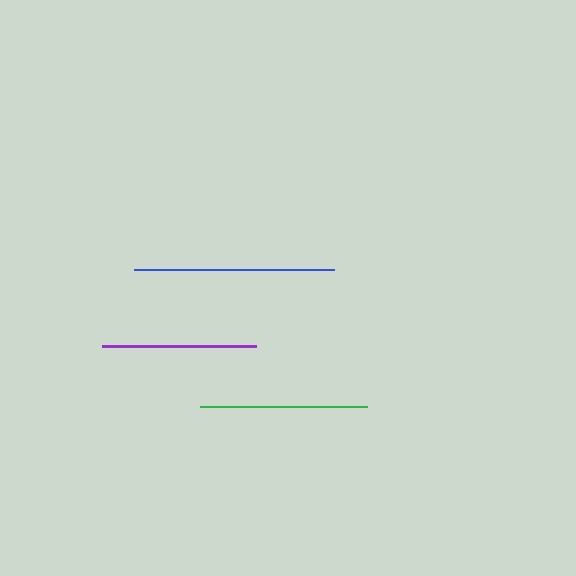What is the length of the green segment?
The green segment is approximately 167 pixels long.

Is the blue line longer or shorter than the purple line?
The blue line is longer than the purple line.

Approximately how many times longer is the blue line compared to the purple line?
The blue line is approximately 1.3 times the length of the purple line.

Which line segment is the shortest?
The purple line is the shortest at approximately 154 pixels.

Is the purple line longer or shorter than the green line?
The green line is longer than the purple line.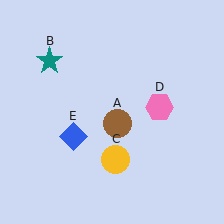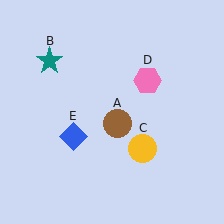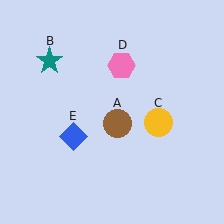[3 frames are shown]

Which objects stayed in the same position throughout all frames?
Brown circle (object A) and teal star (object B) and blue diamond (object E) remained stationary.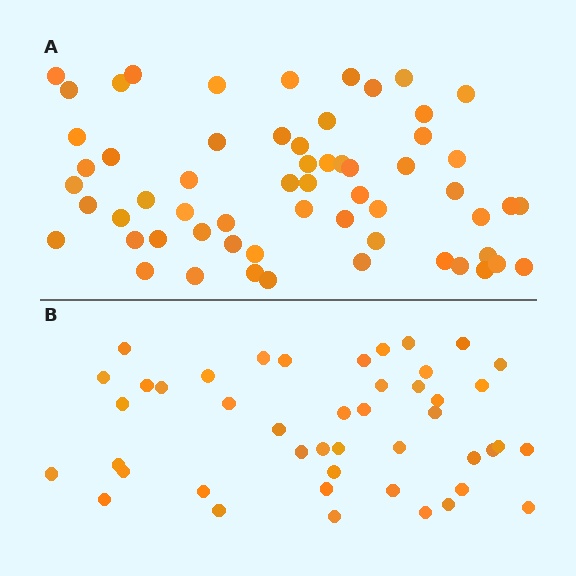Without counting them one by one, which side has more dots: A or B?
Region A (the top region) has more dots.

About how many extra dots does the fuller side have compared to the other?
Region A has approximately 15 more dots than region B.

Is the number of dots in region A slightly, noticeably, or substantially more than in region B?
Region A has noticeably more, but not dramatically so. The ratio is roughly 1.3 to 1.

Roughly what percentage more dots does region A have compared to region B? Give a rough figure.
About 35% more.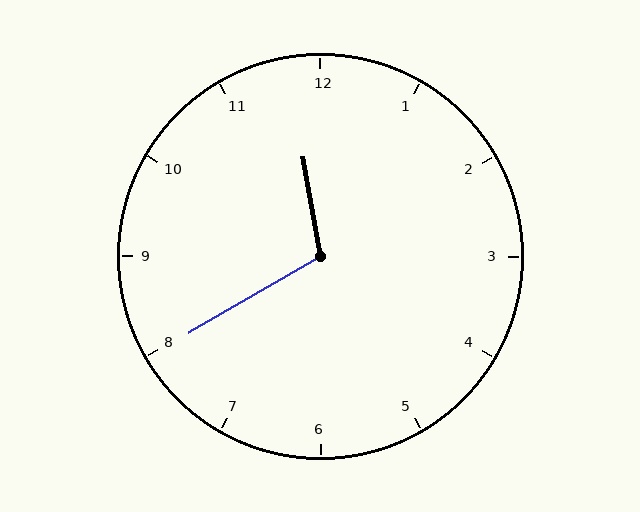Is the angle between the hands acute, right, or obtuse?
It is obtuse.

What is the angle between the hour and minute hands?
Approximately 110 degrees.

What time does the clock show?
11:40.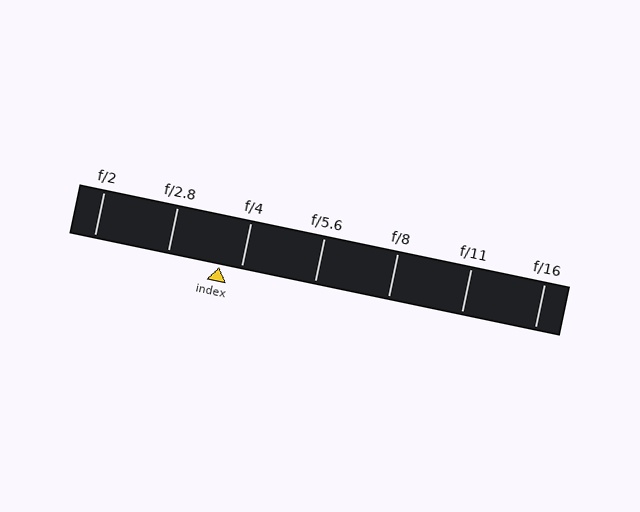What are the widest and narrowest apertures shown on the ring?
The widest aperture shown is f/2 and the narrowest is f/16.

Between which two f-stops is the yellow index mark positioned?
The index mark is between f/2.8 and f/4.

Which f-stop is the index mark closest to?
The index mark is closest to f/4.